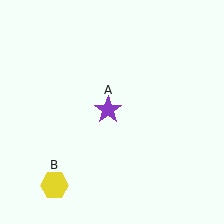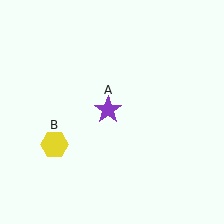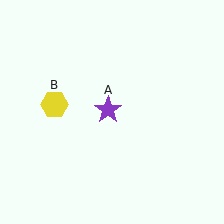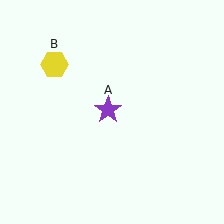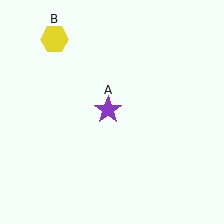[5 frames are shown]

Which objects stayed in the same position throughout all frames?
Purple star (object A) remained stationary.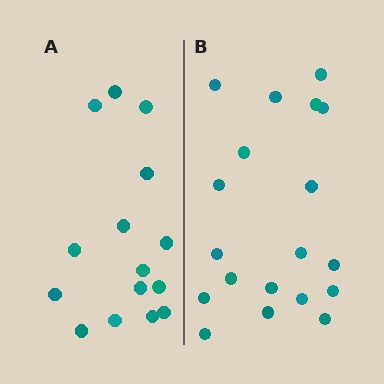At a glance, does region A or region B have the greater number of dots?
Region B (the right region) has more dots.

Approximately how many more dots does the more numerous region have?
Region B has about 4 more dots than region A.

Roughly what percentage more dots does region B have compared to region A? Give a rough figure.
About 25% more.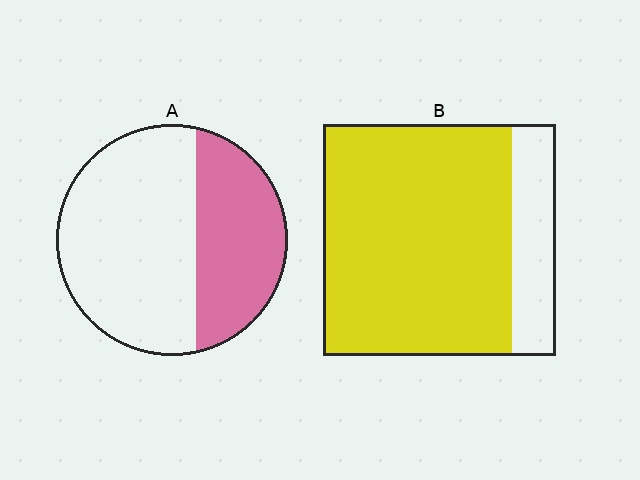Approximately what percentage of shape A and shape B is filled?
A is approximately 35% and B is approximately 80%.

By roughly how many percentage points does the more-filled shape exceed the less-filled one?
By roughly 45 percentage points (B over A).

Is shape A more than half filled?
No.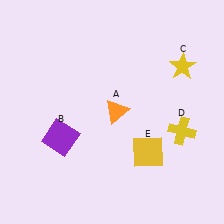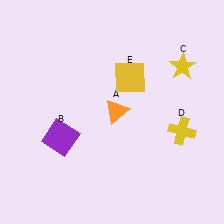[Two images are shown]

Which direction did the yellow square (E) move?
The yellow square (E) moved up.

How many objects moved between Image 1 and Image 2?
1 object moved between the two images.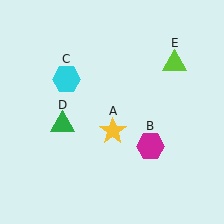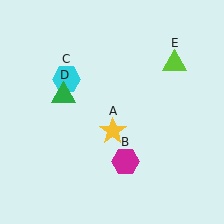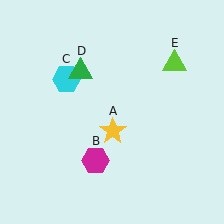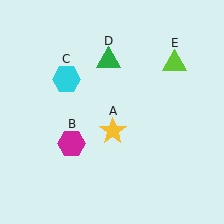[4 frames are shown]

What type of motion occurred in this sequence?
The magenta hexagon (object B), green triangle (object D) rotated clockwise around the center of the scene.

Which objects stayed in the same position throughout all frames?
Yellow star (object A) and cyan hexagon (object C) and lime triangle (object E) remained stationary.